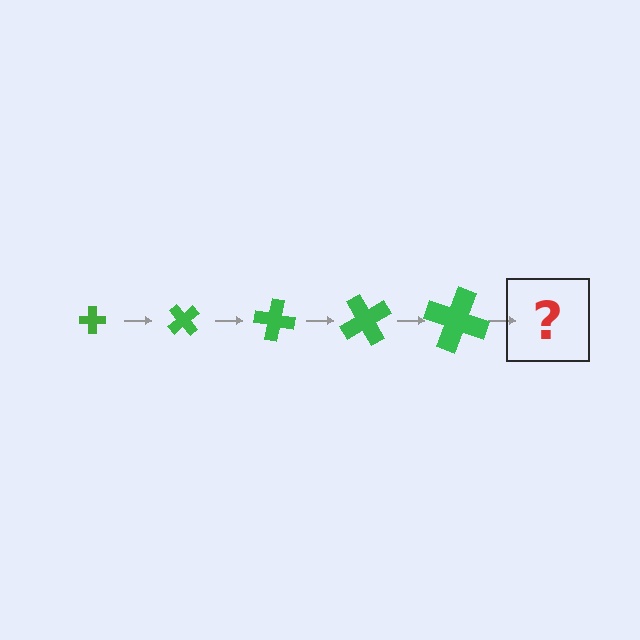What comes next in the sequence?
The next element should be a cross, larger than the previous one and rotated 250 degrees from the start.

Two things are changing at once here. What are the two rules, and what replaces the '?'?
The two rules are that the cross grows larger each step and it rotates 50 degrees each step. The '?' should be a cross, larger than the previous one and rotated 250 degrees from the start.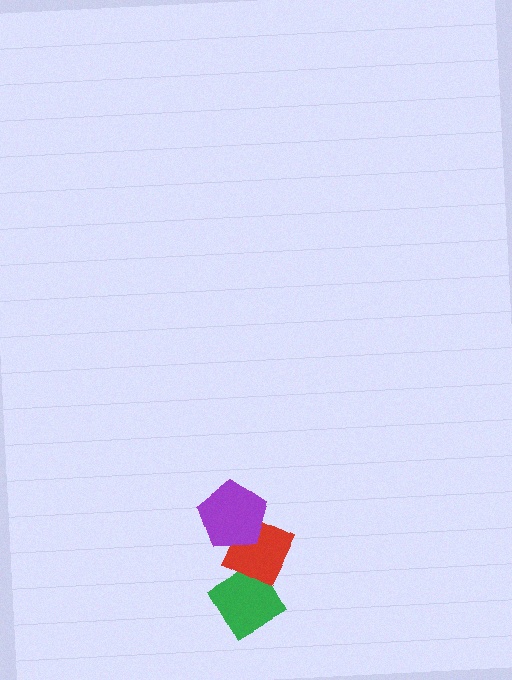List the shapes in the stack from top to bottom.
From top to bottom: the purple pentagon, the red diamond, the green diamond.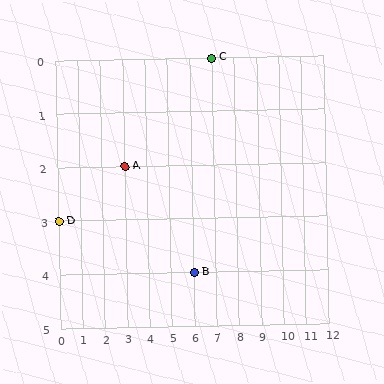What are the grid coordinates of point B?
Point B is at grid coordinates (6, 4).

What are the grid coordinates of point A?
Point A is at grid coordinates (3, 2).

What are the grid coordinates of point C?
Point C is at grid coordinates (7, 0).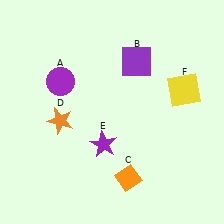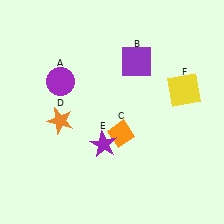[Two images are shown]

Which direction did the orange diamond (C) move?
The orange diamond (C) moved up.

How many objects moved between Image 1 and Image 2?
1 object moved between the two images.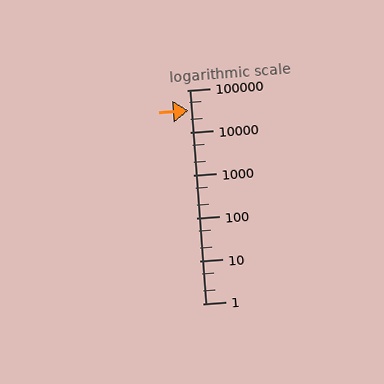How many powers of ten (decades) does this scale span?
The scale spans 5 decades, from 1 to 100000.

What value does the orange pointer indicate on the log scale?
The pointer indicates approximately 33000.